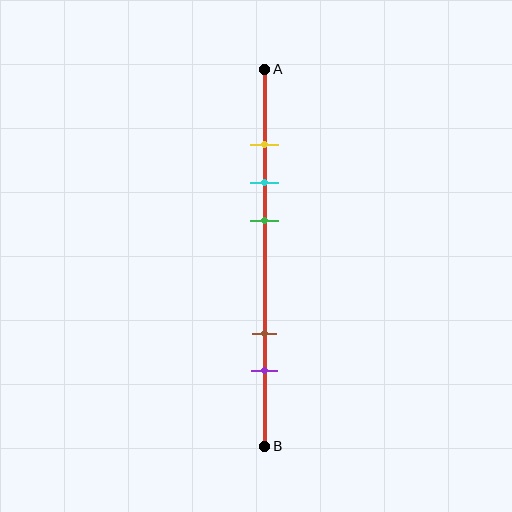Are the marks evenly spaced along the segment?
No, the marks are not evenly spaced.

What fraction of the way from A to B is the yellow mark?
The yellow mark is approximately 20% (0.2) of the way from A to B.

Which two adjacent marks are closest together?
The yellow and cyan marks are the closest adjacent pair.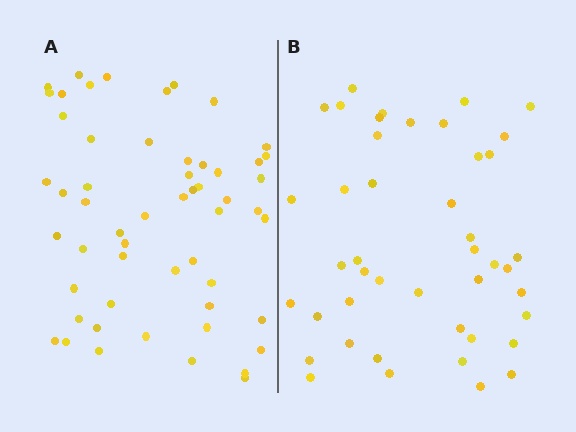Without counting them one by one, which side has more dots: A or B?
Region A (the left region) has more dots.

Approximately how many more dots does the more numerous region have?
Region A has roughly 12 or so more dots than region B.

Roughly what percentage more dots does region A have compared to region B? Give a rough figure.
About 25% more.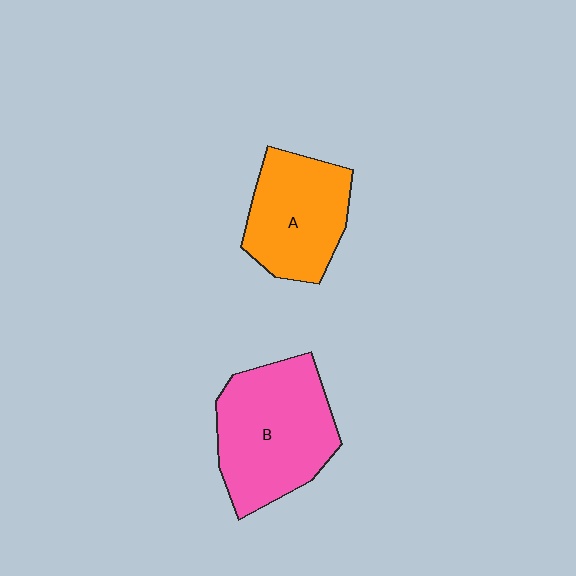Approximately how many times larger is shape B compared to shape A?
Approximately 1.3 times.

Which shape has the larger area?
Shape B (pink).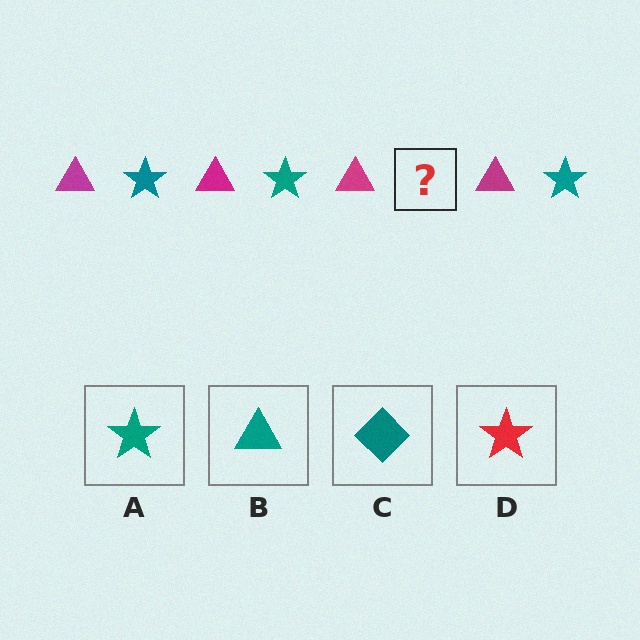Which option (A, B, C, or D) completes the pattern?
A.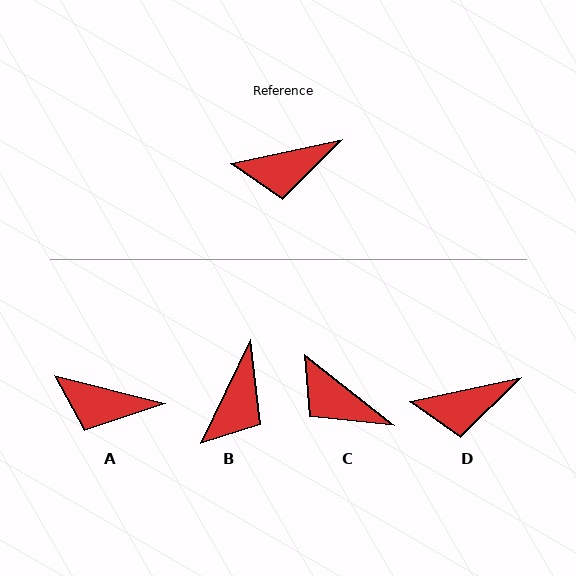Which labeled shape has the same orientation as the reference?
D.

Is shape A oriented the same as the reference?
No, it is off by about 27 degrees.